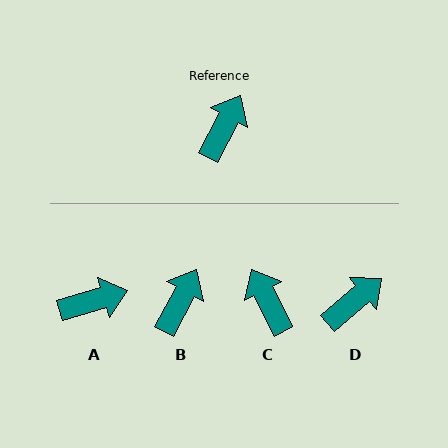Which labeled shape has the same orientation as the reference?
B.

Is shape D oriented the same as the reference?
No, it is off by about 22 degrees.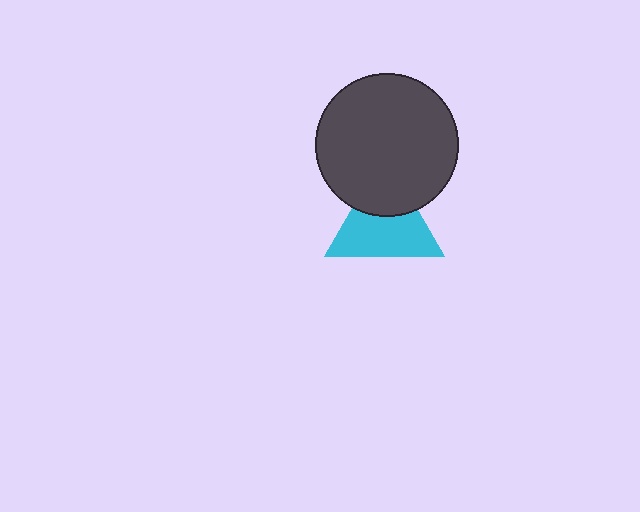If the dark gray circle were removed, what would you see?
You would see the complete cyan triangle.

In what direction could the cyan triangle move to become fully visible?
The cyan triangle could move down. That would shift it out from behind the dark gray circle entirely.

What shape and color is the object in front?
The object in front is a dark gray circle.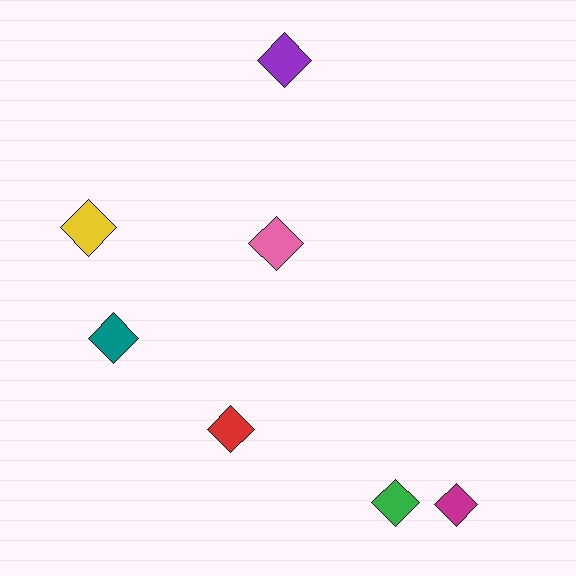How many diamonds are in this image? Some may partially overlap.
There are 7 diamonds.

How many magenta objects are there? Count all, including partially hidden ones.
There is 1 magenta object.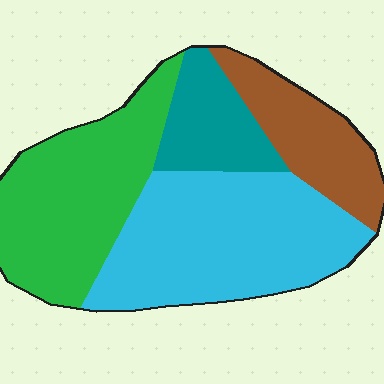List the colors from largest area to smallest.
From largest to smallest: cyan, green, brown, teal.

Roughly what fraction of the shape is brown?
Brown takes up about one sixth (1/6) of the shape.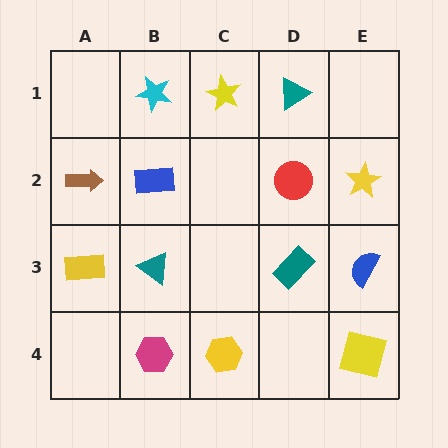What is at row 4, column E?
A yellow square.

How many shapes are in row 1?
3 shapes.